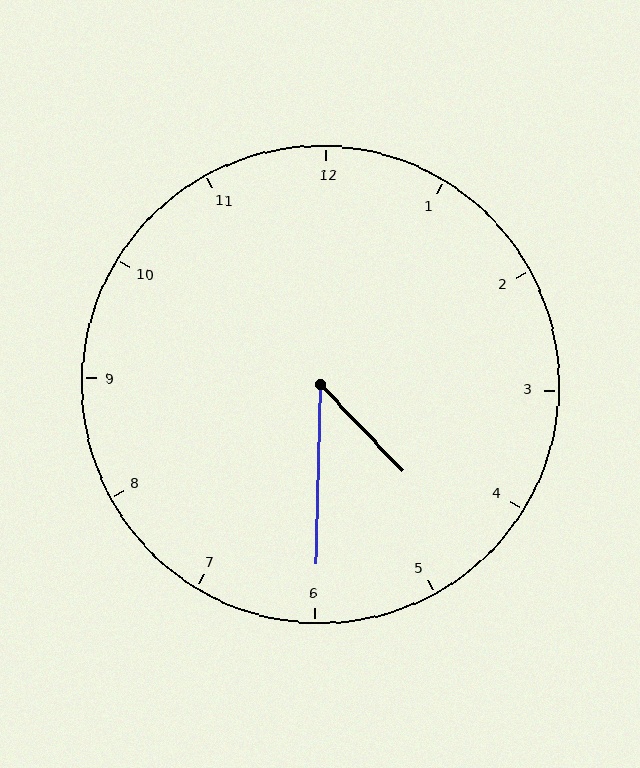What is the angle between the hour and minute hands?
Approximately 45 degrees.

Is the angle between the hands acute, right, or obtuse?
It is acute.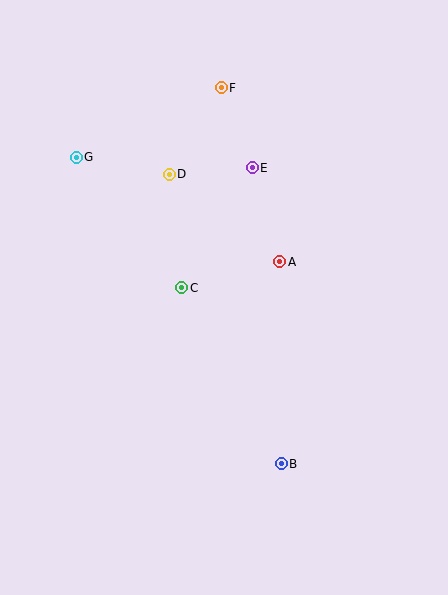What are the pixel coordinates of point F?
Point F is at (221, 88).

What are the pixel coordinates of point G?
Point G is at (76, 157).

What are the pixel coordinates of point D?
Point D is at (169, 174).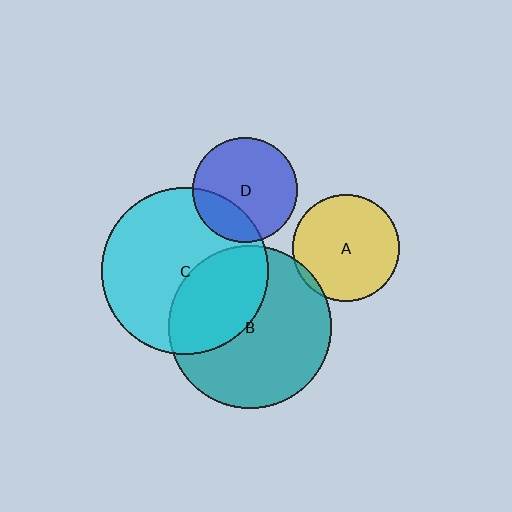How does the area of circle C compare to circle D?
Approximately 2.6 times.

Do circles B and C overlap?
Yes.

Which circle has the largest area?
Circle C (cyan).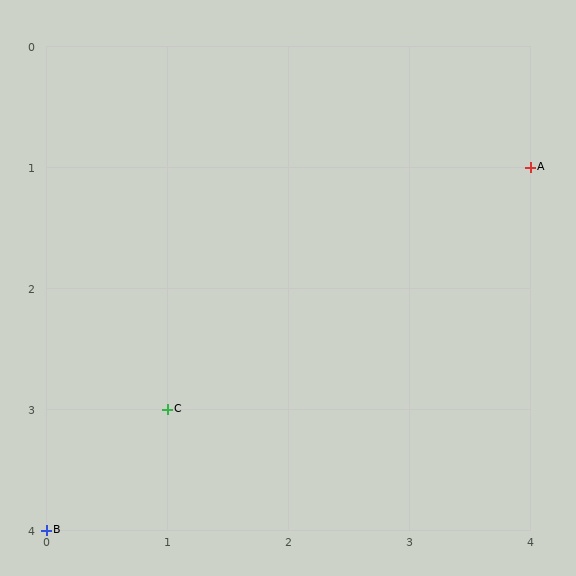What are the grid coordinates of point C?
Point C is at grid coordinates (1, 3).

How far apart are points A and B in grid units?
Points A and B are 4 columns and 3 rows apart (about 5.0 grid units diagonally).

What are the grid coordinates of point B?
Point B is at grid coordinates (0, 4).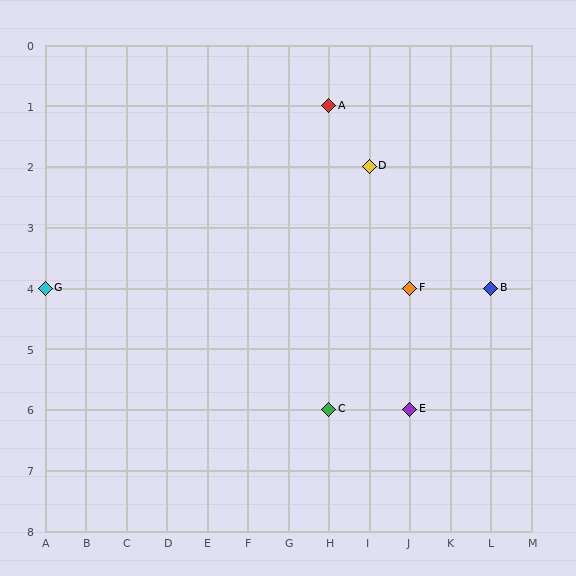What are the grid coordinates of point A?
Point A is at grid coordinates (H, 1).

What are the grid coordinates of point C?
Point C is at grid coordinates (H, 6).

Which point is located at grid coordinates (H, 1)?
Point A is at (H, 1).